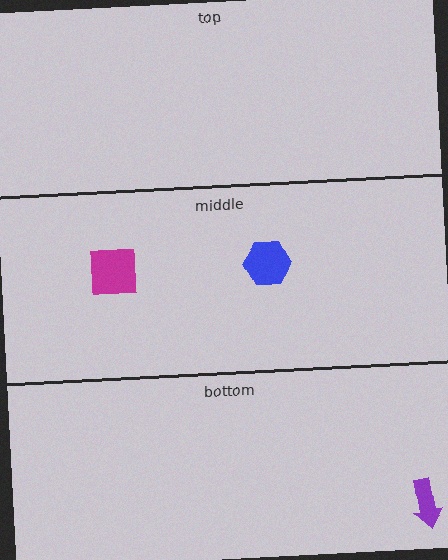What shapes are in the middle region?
The blue hexagon, the magenta square.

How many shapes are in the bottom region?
1.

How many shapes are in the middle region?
2.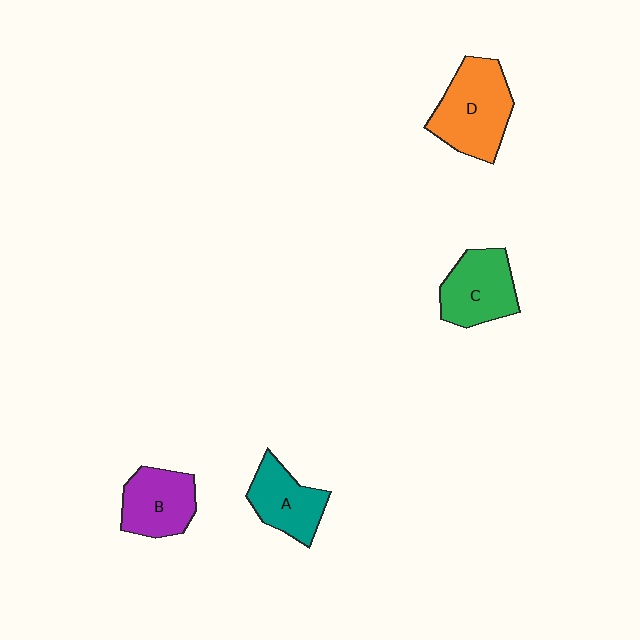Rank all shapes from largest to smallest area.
From largest to smallest: D (orange), C (green), B (purple), A (teal).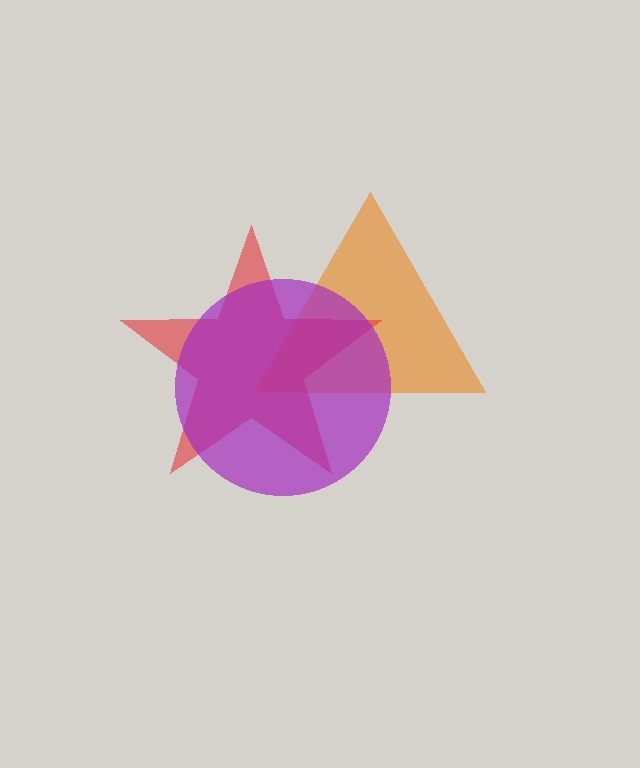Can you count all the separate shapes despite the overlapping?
Yes, there are 3 separate shapes.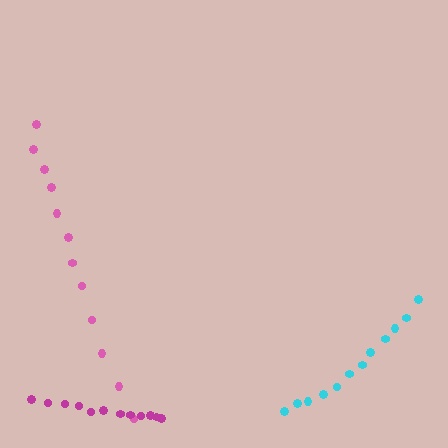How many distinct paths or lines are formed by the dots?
There are 3 distinct paths.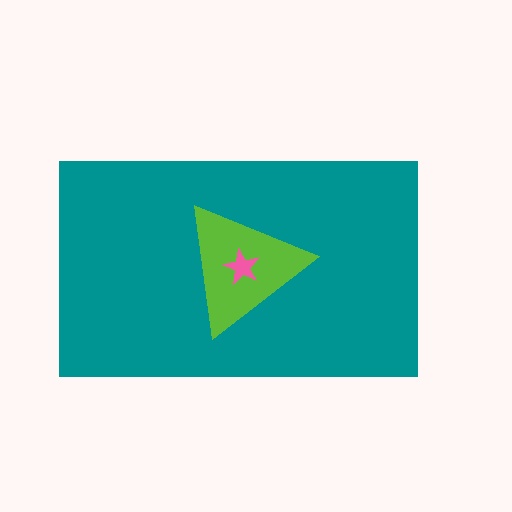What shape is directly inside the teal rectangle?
The lime triangle.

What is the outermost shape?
The teal rectangle.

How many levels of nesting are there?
3.